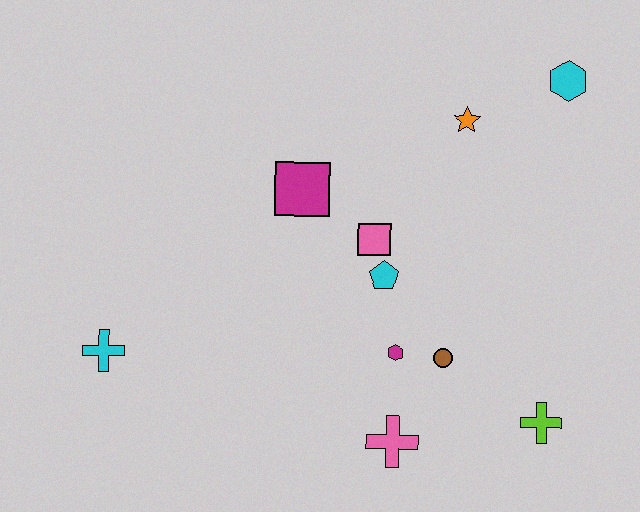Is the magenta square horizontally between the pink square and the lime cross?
No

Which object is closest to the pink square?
The cyan pentagon is closest to the pink square.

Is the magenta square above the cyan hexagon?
No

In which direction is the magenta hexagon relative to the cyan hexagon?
The magenta hexagon is below the cyan hexagon.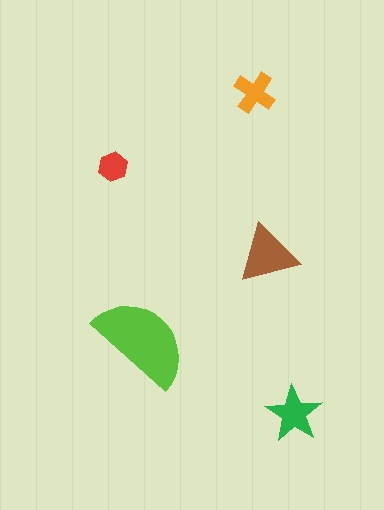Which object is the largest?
The lime semicircle.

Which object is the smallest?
The red hexagon.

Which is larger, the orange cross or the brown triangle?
The brown triangle.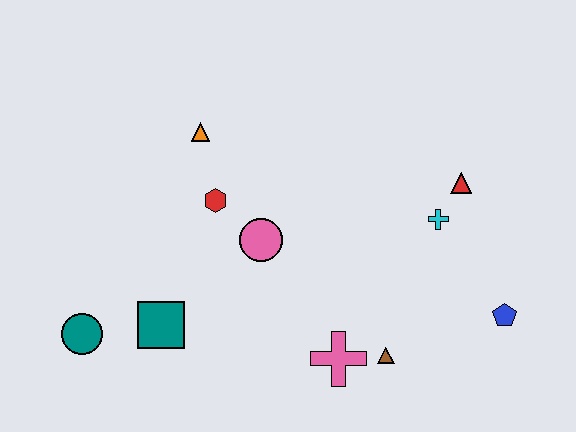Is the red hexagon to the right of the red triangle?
No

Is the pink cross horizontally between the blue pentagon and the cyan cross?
No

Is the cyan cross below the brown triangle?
No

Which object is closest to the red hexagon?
The pink circle is closest to the red hexagon.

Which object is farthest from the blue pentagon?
The teal circle is farthest from the blue pentagon.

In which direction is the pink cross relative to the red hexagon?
The pink cross is below the red hexagon.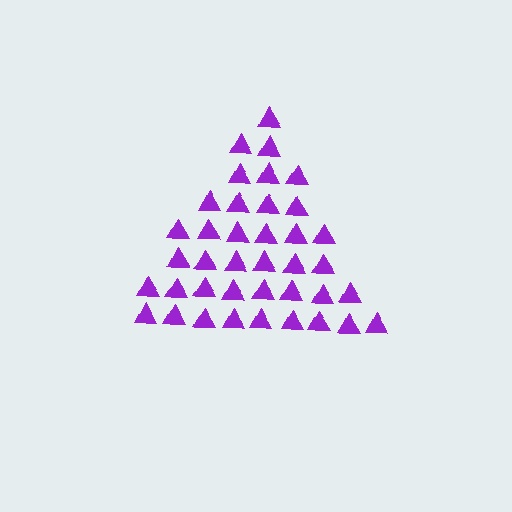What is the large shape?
The large shape is a triangle.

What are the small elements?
The small elements are triangles.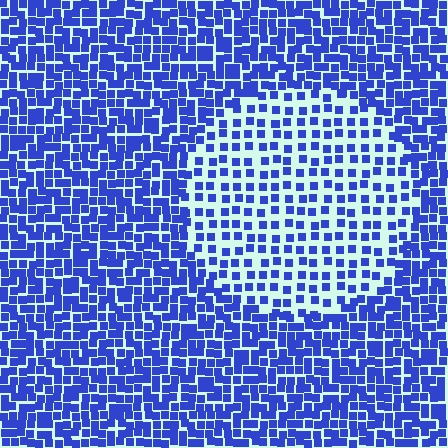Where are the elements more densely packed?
The elements are more densely packed outside the circle boundary.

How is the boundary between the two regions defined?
The boundary is defined by a change in element density (approximately 2.1x ratio). All elements are the same color, size, and shape.